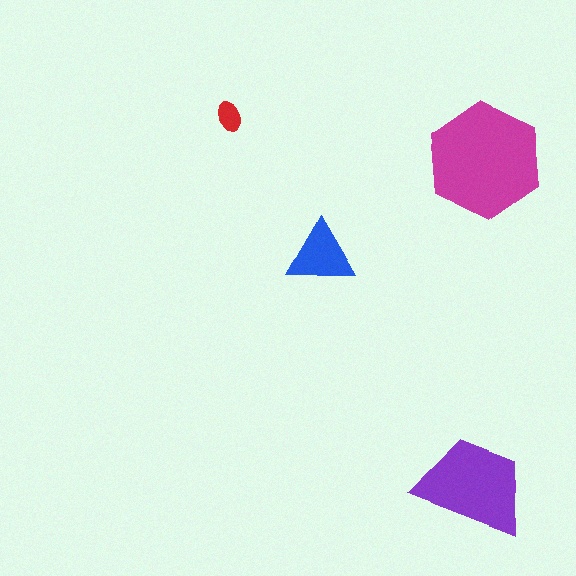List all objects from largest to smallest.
The magenta hexagon, the purple trapezoid, the blue triangle, the red ellipse.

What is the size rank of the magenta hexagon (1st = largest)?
1st.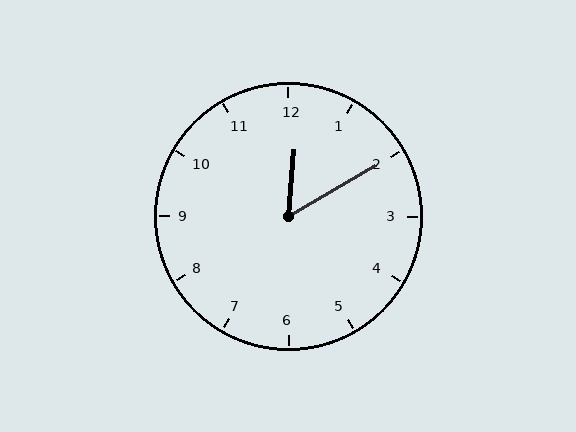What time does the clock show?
12:10.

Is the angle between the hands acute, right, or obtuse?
It is acute.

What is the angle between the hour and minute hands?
Approximately 55 degrees.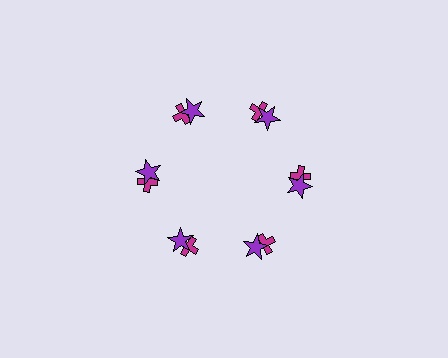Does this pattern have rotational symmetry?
Yes, this pattern has 6-fold rotational symmetry. It looks the same after rotating 60 degrees around the center.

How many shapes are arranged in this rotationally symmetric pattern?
There are 12 shapes, arranged in 6 groups of 2.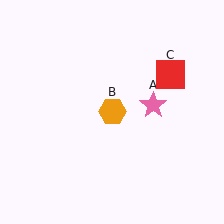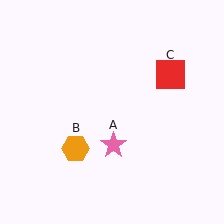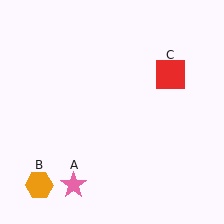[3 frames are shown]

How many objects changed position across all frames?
2 objects changed position: pink star (object A), orange hexagon (object B).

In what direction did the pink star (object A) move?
The pink star (object A) moved down and to the left.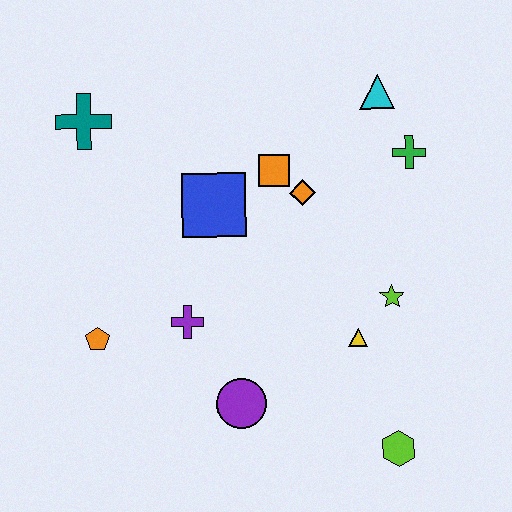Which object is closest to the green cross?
The cyan triangle is closest to the green cross.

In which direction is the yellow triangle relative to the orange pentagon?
The yellow triangle is to the right of the orange pentagon.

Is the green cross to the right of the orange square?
Yes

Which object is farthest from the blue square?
The lime hexagon is farthest from the blue square.